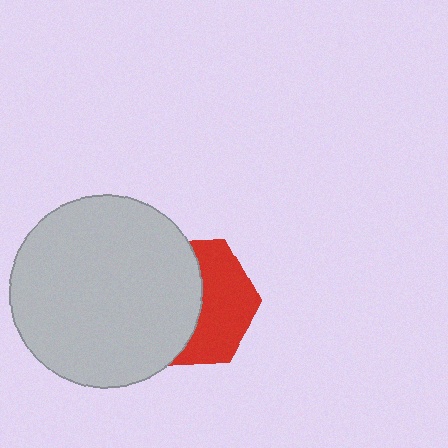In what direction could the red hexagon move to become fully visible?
The red hexagon could move right. That would shift it out from behind the light gray circle entirely.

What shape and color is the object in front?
The object in front is a light gray circle.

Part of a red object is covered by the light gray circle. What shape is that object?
It is a hexagon.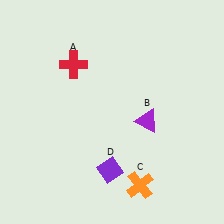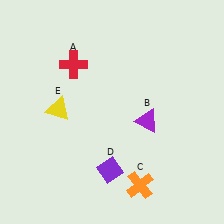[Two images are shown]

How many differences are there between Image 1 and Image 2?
There is 1 difference between the two images.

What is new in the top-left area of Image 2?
A yellow triangle (E) was added in the top-left area of Image 2.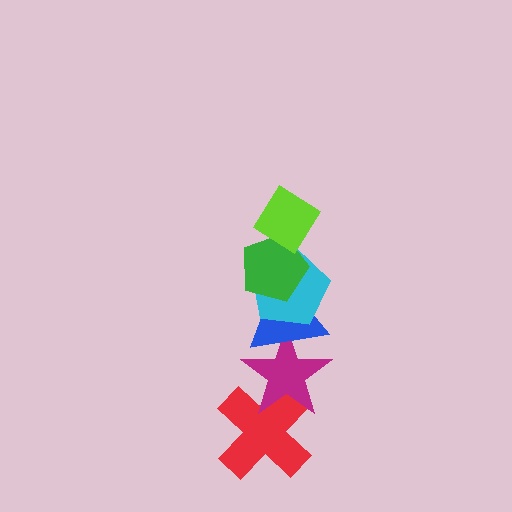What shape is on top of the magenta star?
The blue triangle is on top of the magenta star.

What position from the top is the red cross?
The red cross is 6th from the top.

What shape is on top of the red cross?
The magenta star is on top of the red cross.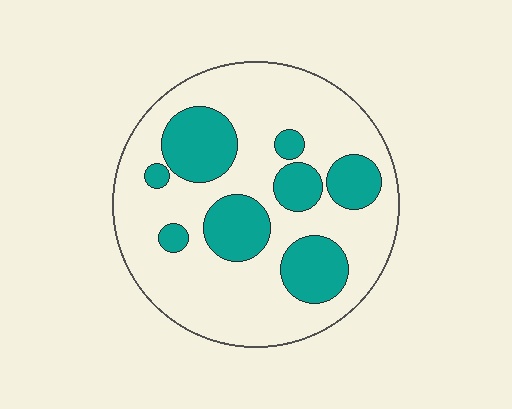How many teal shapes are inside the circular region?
8.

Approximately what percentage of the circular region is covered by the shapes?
Approximately 30%.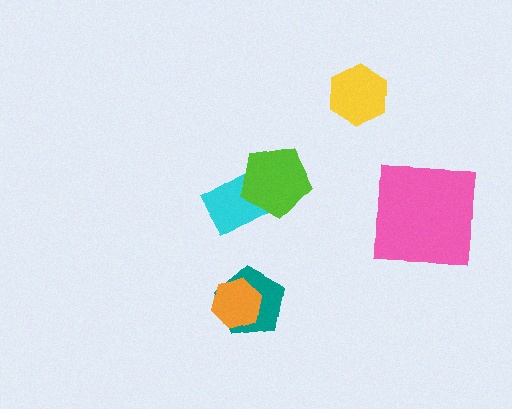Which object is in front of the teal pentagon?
The orange hexagon is in front of the teal pentagon.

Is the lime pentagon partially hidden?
No, no other shape covers it.